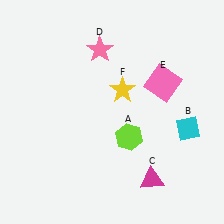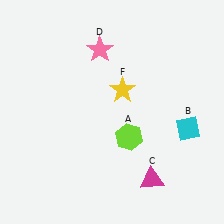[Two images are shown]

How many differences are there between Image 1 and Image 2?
There is 1 difference between the two images.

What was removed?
The pink square (E) was removed in Image 2.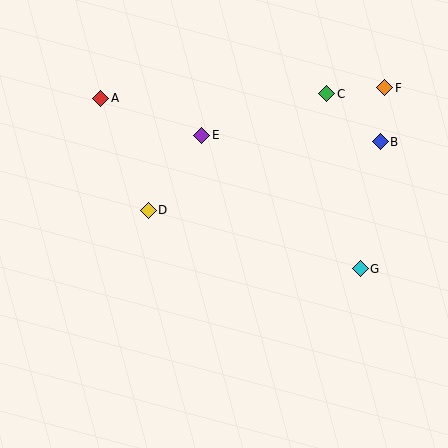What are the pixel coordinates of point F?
Point F is at (385, 88).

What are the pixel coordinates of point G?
Point G is at (360, 269).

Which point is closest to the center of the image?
Point D at (148, 210) is closest to the center.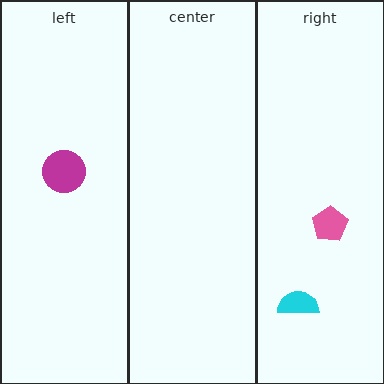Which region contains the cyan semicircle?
The right region.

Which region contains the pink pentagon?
The right region.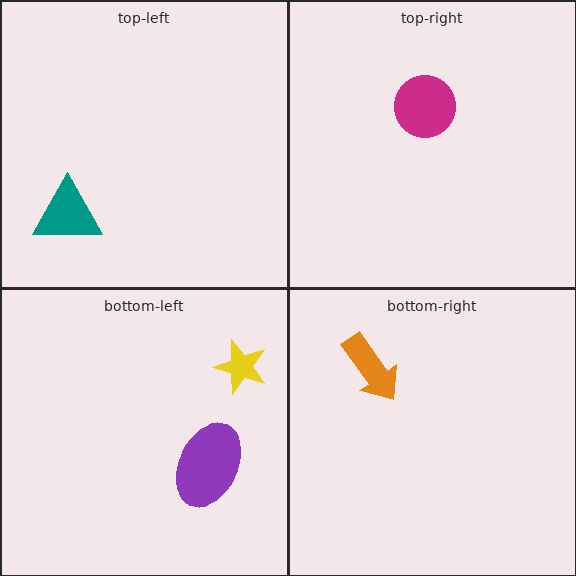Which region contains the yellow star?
The bottom-left region.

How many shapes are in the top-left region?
1.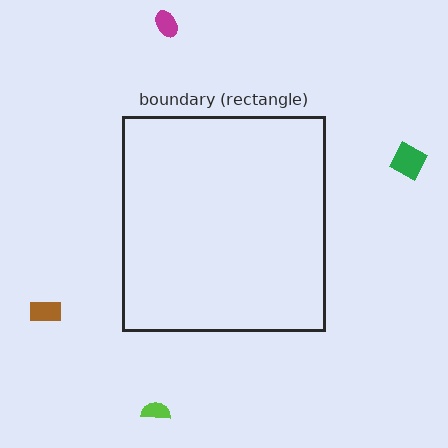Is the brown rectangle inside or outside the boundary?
Outside.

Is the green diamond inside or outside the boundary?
Outside.